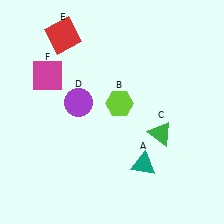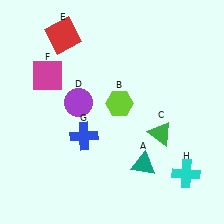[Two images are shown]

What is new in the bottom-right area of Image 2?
A cyan cross (H) was added in the bottom-right area of Image 2.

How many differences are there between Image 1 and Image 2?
There are 2 differences between the two images.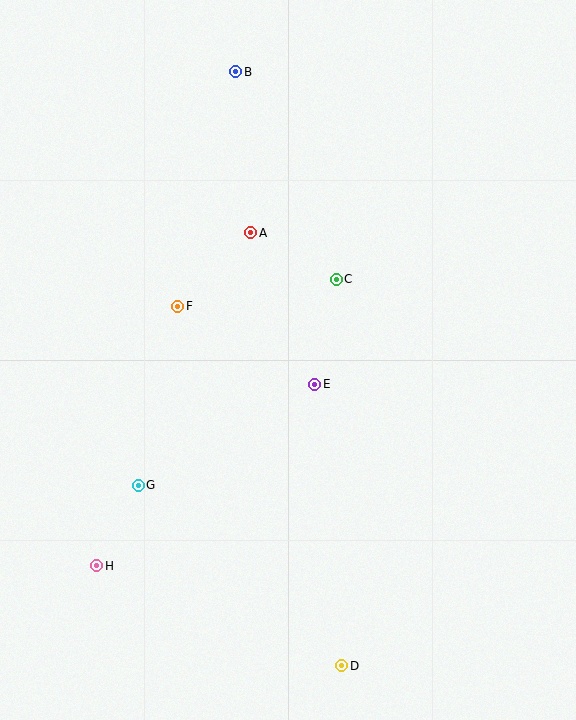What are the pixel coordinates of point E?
Point E is at (315, 384).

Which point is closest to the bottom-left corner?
Point H is closest to the bottom-left corner.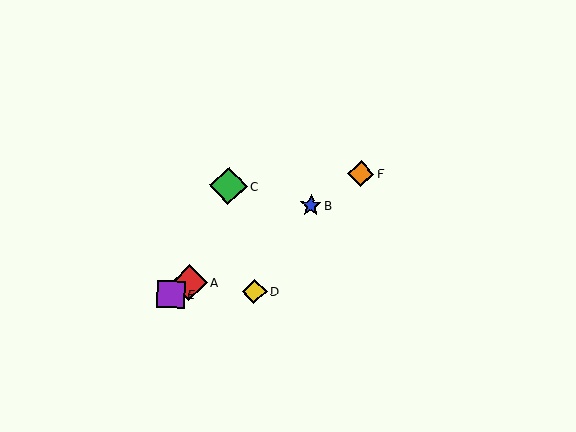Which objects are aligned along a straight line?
Objects A, B, E, F are aligned along a straight line.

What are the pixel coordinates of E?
Object E is at (171, 294).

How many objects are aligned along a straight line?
4 objects (A, B, E, F) are aligned along a straight line.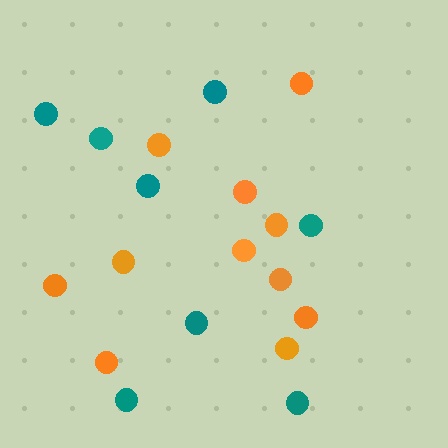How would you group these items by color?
There are 2 groups: one group of teal circles (8) and one group of orange circles (11).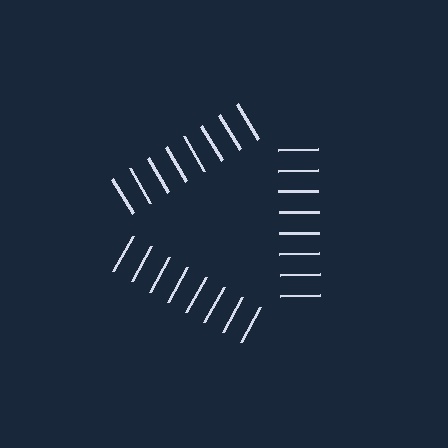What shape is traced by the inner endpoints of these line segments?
An illusory triangle — the line segments terminate on its edges but no continuous stroke is drawn.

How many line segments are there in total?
24 — 8 along each of the 3 edges.